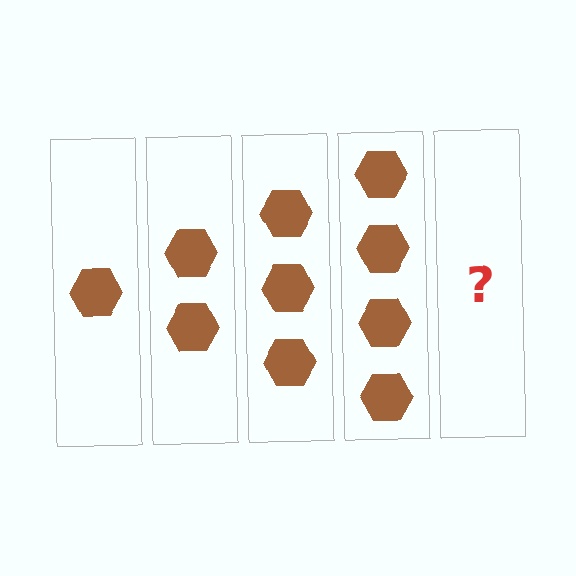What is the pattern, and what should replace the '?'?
The pattern is that each step adds one more hexagon. The '?' should be 5 hexagons.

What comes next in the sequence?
The next element should be 5 hexagons.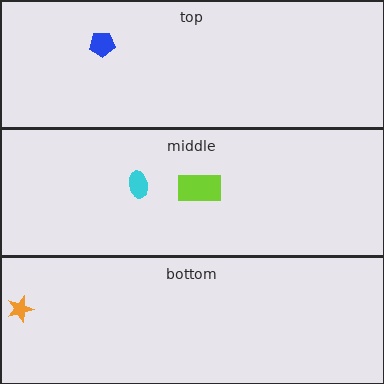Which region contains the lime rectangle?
The middle region.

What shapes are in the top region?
The blue pentagon.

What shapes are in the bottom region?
The orange star.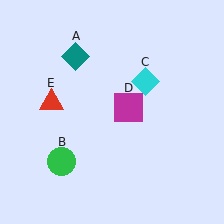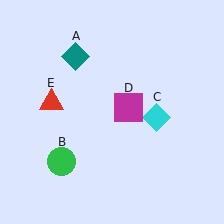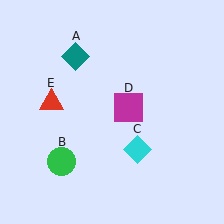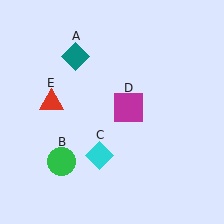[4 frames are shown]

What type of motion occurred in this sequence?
The cyan diamond (object C) rotated clockwise around the center of the scene.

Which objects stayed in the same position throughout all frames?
Teal diamond (object A) and green circle (object B) and magenta square (object D) and red triangle (object E) remained stationary.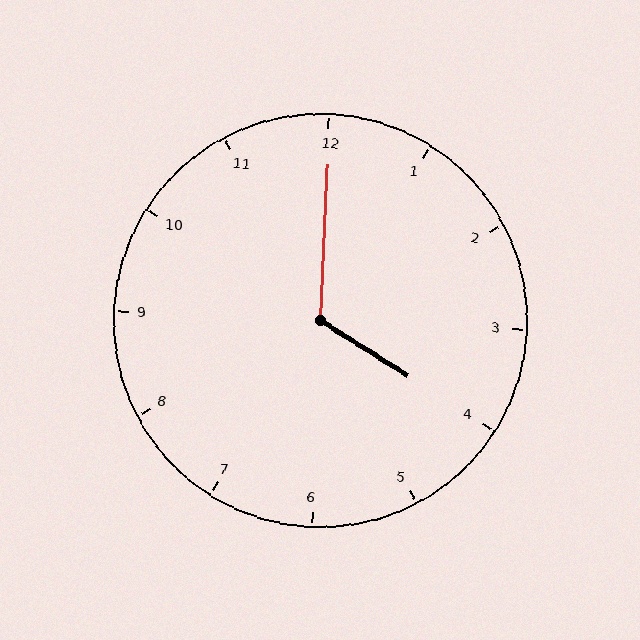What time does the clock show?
4:00.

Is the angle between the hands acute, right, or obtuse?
It is obtuse.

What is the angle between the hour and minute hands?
Approximately 120 degrees.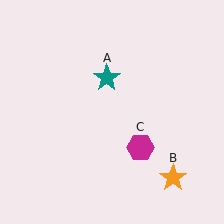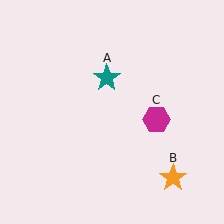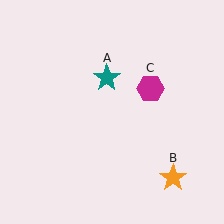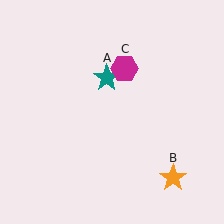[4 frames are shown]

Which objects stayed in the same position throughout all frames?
Teal star (object A) and orange star (object B) remained stationary.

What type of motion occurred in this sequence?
The magenta hexagon (object C) rotated counterclockwise around the center of the scene.